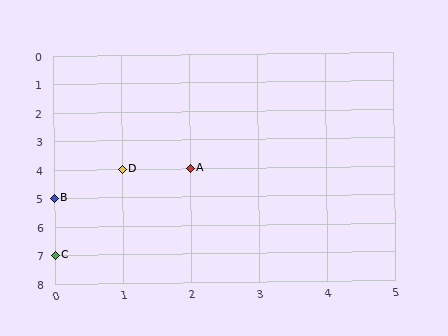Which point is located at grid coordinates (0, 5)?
Point B is at (0, 5).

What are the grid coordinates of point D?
Point D is at grid coordinates (1, 4).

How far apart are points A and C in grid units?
Points A and C are 2 columns and 3 rows apart (about 3.6 grid units diagonally).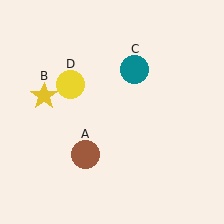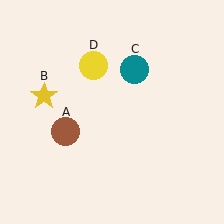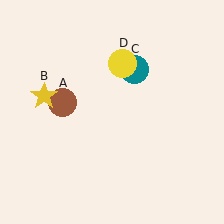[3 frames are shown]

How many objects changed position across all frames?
2 objects changed position: brown circle (object A), yellow circle (object D).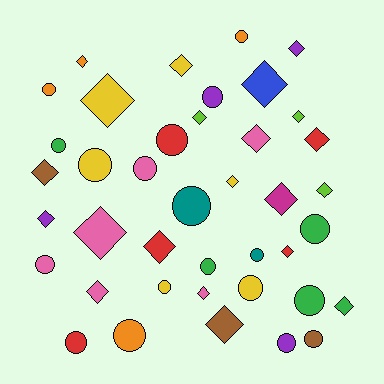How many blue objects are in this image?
There is 1 blue object.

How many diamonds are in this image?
There are 21 diamonds.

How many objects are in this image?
There are 40 objects.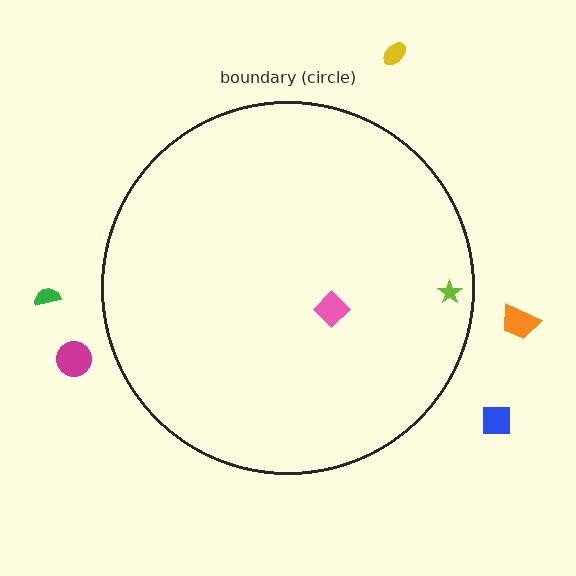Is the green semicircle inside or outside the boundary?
Outside.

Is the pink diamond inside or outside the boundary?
Inside.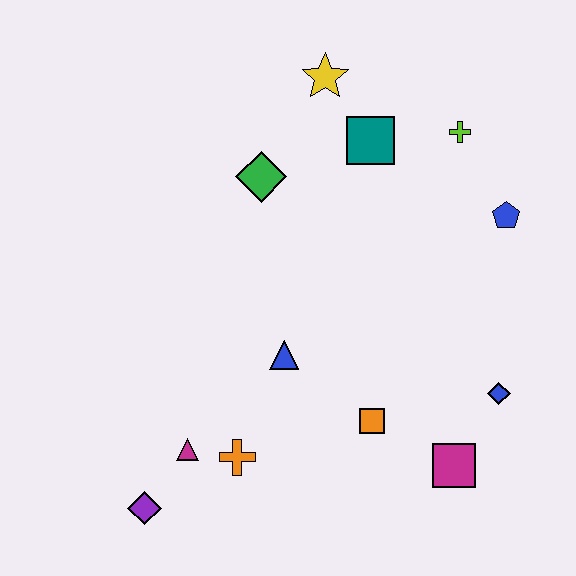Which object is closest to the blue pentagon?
The lime cross is closest to the blue pentagon.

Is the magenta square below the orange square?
Yes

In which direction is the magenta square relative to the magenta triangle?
The magenta square is to the right of the magenta triangle.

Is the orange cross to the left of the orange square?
Yes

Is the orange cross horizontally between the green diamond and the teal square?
No